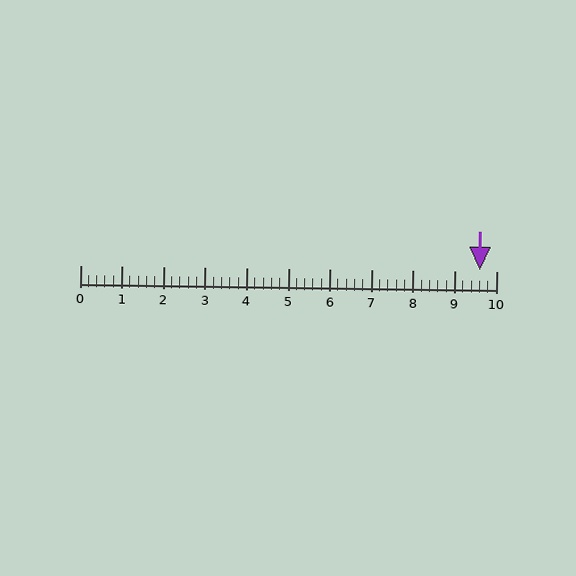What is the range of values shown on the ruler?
The ruler shows values from 0 to 10.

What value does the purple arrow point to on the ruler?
The purple arrow points to approximately 9.6.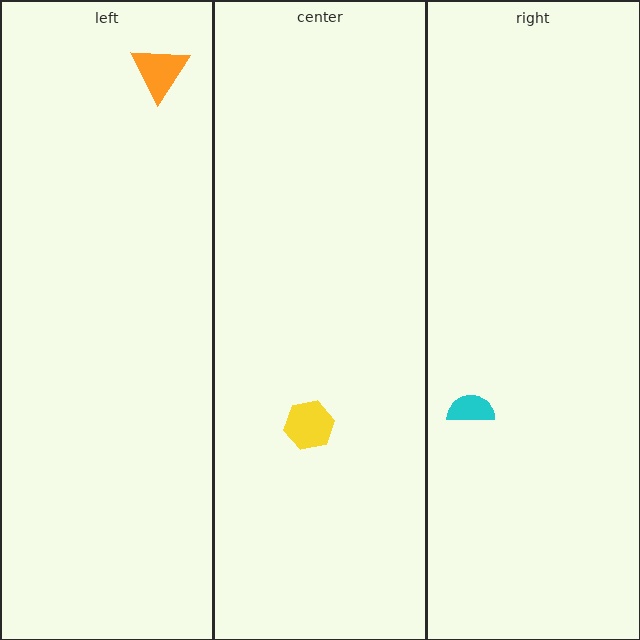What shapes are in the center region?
The yellow hexagon.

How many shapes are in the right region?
1.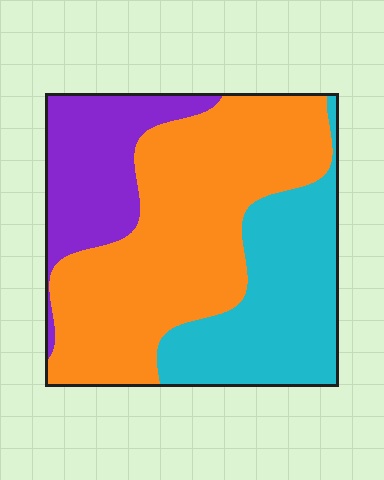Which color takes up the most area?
Orange, at roughly 50%.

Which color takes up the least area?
Purple, at roughly 20%.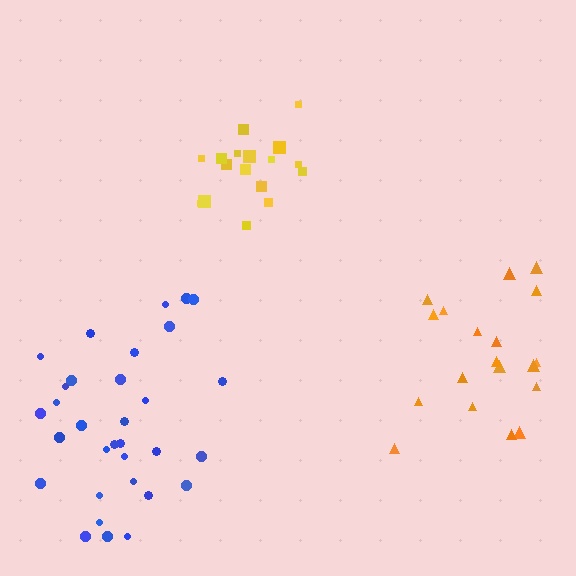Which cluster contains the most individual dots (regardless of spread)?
Blue (32).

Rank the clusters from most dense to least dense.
yellow, blue, orange.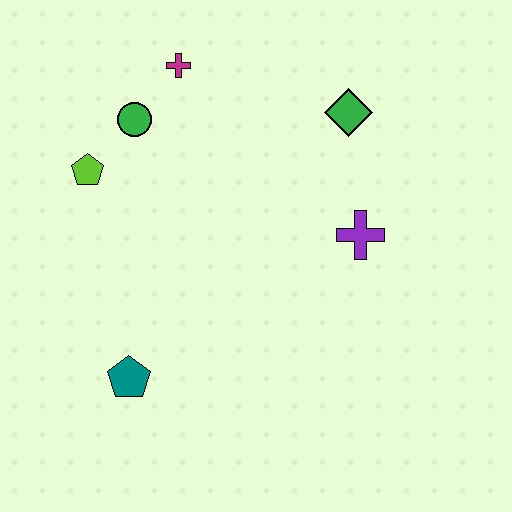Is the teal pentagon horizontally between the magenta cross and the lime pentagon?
Yes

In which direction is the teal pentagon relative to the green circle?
The teal pentagon is below the green circle.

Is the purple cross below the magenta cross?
Yes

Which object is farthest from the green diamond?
The teal pentagon is farthest from the green diamond.